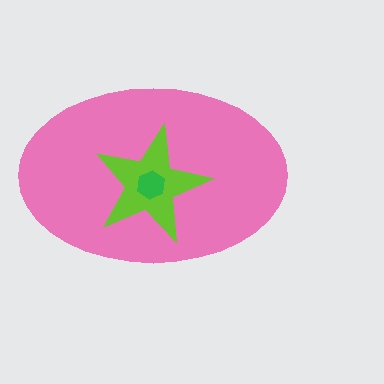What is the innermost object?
The green hexagon.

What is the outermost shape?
The pink ellipse.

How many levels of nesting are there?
3.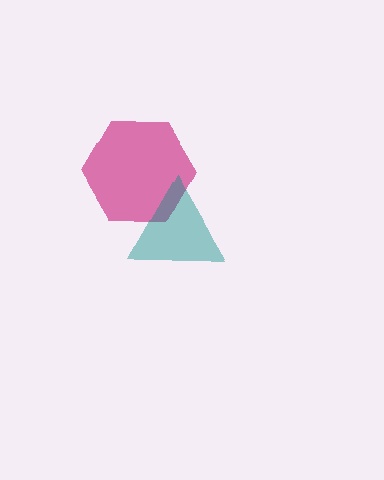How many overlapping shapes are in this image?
There are 2 overlapping shapes in the image.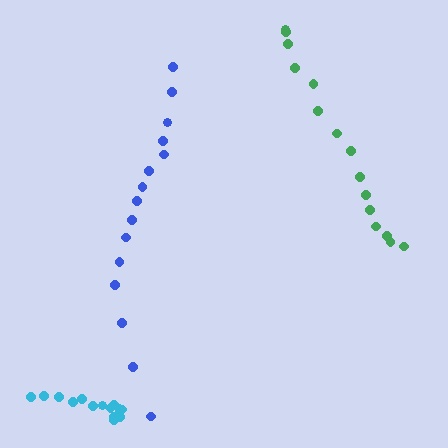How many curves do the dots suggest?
There are 3 distinct paths.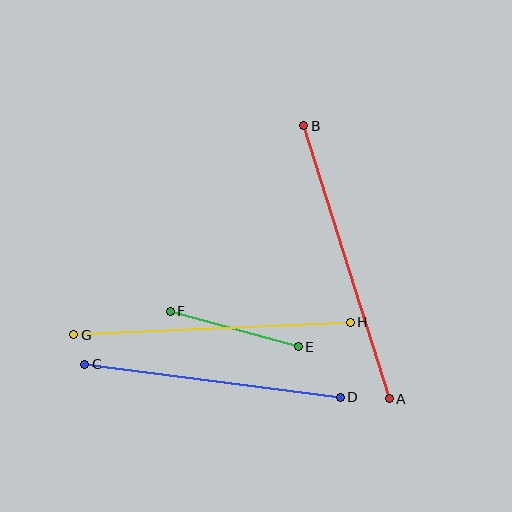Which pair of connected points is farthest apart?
Points A and B are farthest apart.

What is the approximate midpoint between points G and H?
The midpoint is at approximately (212, 329) pixels.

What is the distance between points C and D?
The distance is approximately 257 pixels.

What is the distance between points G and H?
The distance is approximately 277 pixels.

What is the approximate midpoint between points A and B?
The midpoint is at approximately (346, 262) pixels.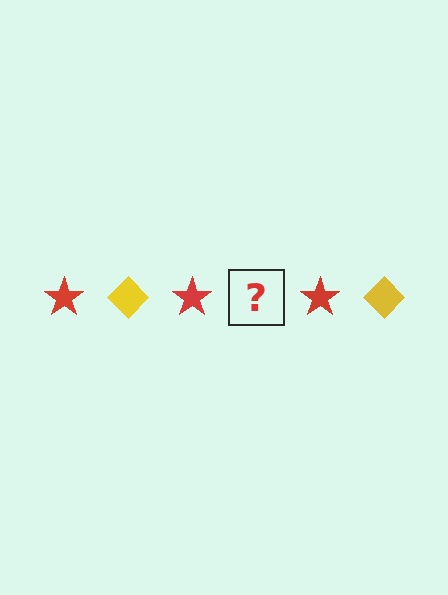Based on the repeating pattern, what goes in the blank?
The blank should be a yellow diamond.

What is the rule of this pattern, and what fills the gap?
The rule is that the pattern alternates between red star and yellow diamond. The gap should be filled with a yellow diamond.